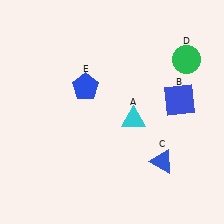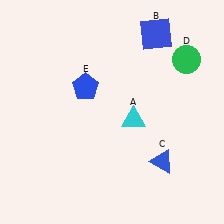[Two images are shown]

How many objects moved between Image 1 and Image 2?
1 object moved between the two images.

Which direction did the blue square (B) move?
The blue square (B) moved up.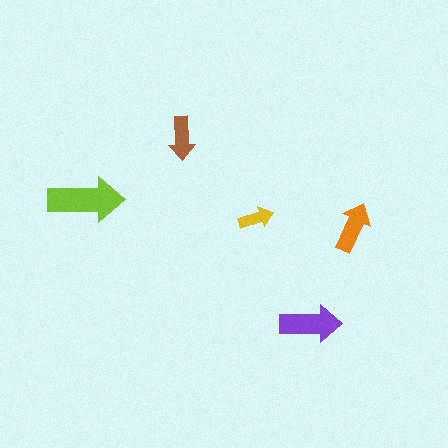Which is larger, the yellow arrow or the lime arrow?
The lime one.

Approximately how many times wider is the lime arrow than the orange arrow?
About 1.5 times wider.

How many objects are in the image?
There are 5 objects in the image.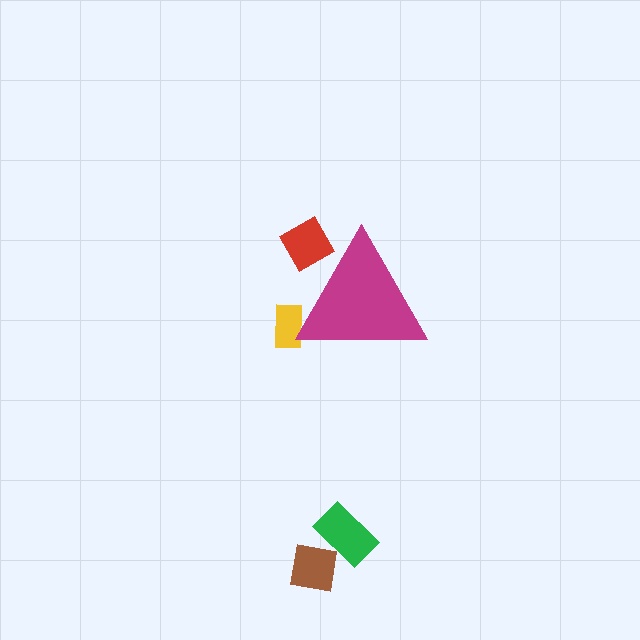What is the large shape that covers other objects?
A magenta triangle.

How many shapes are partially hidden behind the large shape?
2 shapes are partially hidden.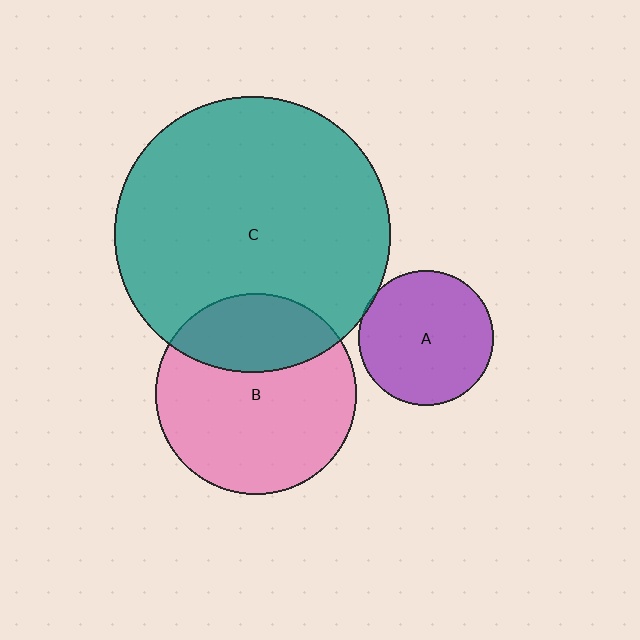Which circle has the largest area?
Circle C (teal).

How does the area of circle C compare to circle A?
Approximately 4.2 times.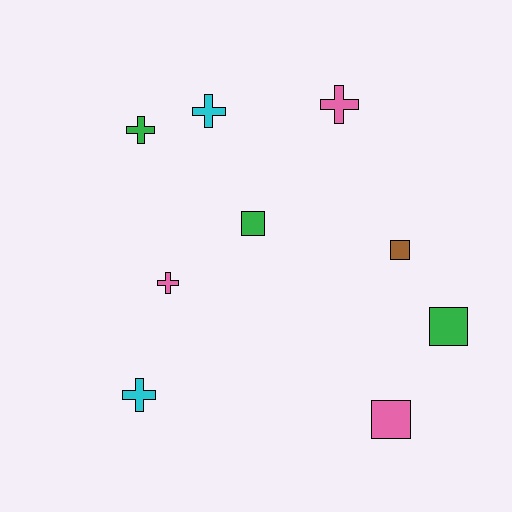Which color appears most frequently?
Green, with 3 objects.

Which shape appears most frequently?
Cross, with 5 objects.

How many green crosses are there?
There is 1 green cross.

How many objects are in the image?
There are 9 objects.